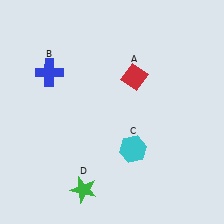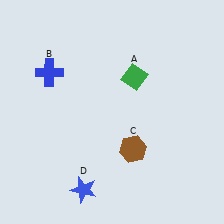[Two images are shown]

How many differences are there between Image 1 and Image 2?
There are 3 differences between the two images.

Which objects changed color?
A changed from red to green. C changed from cyan to brown. D changed from green to blue.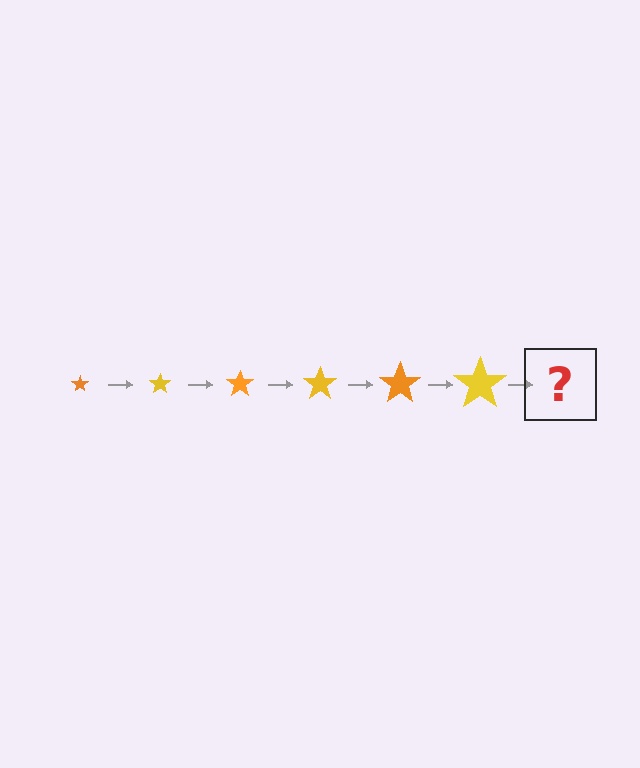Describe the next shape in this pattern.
It should be an orange star, larger than the previous one.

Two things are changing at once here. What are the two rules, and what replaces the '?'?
The two rules are that the star grows larger each step and the color cycles through orange and yellow. The '?' should be an orange star, larger than the previous one.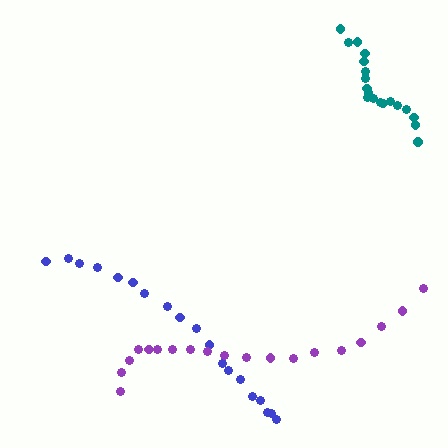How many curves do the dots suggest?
There are 3 distinct paths.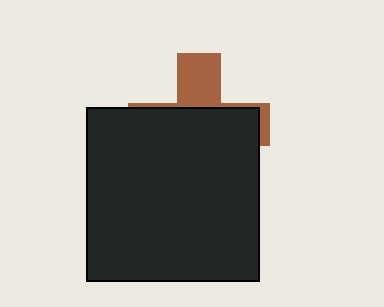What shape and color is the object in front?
The object in front is a black square.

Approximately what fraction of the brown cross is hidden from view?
Roughly 70% of the brown cross is hidden behind the black square.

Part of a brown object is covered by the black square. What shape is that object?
It is a cross.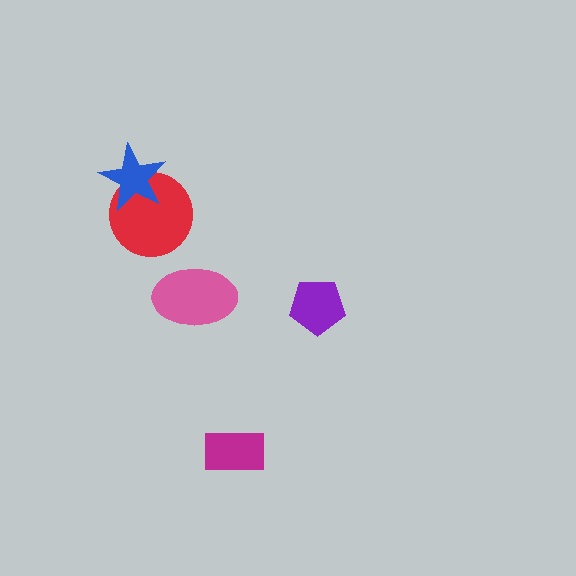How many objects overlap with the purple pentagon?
0 objects overlap with the purple pentagon.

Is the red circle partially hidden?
Yes, it is partially covered by another shape.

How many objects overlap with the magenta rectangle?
0 objects overlap with the magenta rectangle.